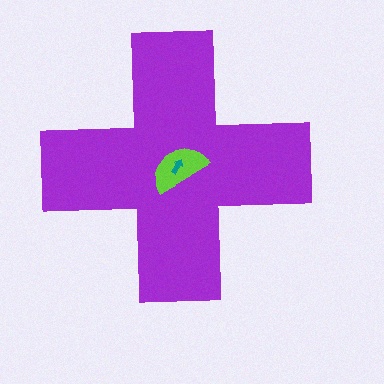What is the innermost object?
The teal arrow.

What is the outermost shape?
The purple cross.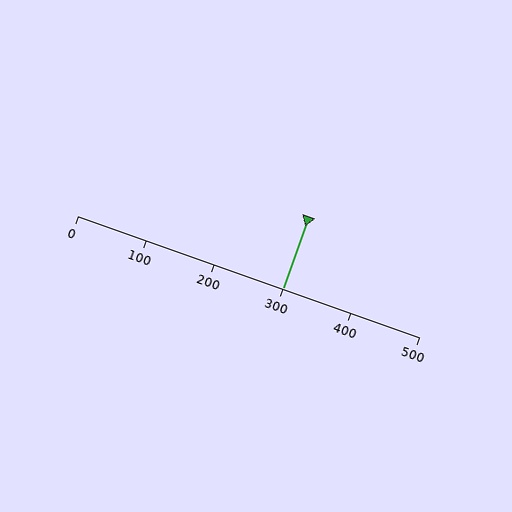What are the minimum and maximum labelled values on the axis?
The axis runs from 0 to 500.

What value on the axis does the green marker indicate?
The marker indicates approximately 300.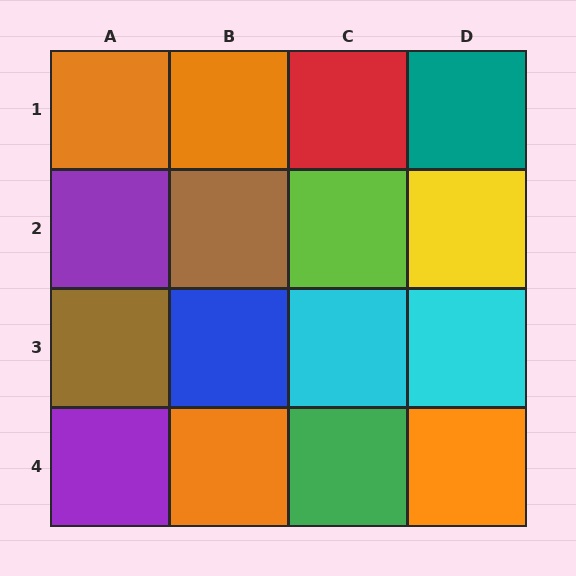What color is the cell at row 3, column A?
Brown.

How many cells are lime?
1 cell is lime.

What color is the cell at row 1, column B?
Orange.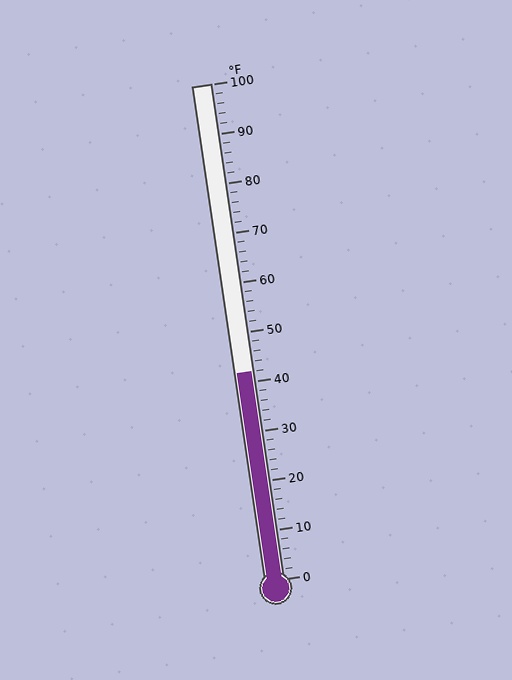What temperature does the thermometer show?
The thermometer shows approximately 42°F.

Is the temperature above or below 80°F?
The temperature is below 80°F.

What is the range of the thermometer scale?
The thermometer scale ranges from 0°F to 100°F.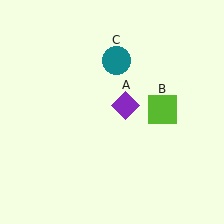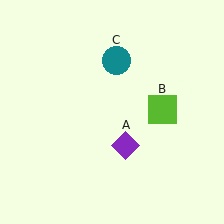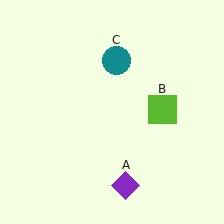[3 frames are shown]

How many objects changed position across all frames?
1 object changed position: purple diamond (object A).